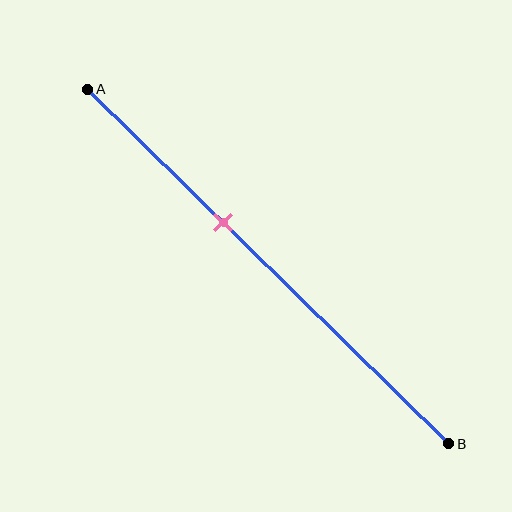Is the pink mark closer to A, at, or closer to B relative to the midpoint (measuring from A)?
The pink mark is closer to point A than the midpoint of segment AB.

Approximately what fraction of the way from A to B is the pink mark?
The pink mark is approximately 40% of the way from A to B.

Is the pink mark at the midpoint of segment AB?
No, the mark is at about 40% from A, not at the 50% midpoint.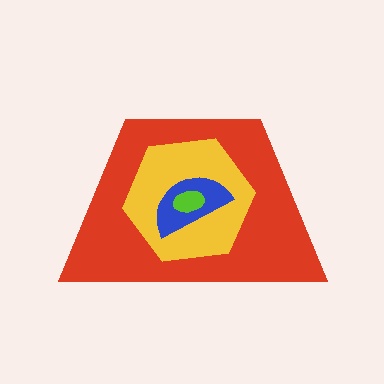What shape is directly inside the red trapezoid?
The yellow hexagon.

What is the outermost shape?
The red trapezoid.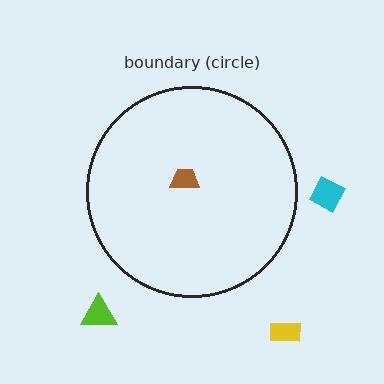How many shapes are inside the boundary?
1 inside, 3 outside.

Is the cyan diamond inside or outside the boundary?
Outside.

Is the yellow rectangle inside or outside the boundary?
Outside.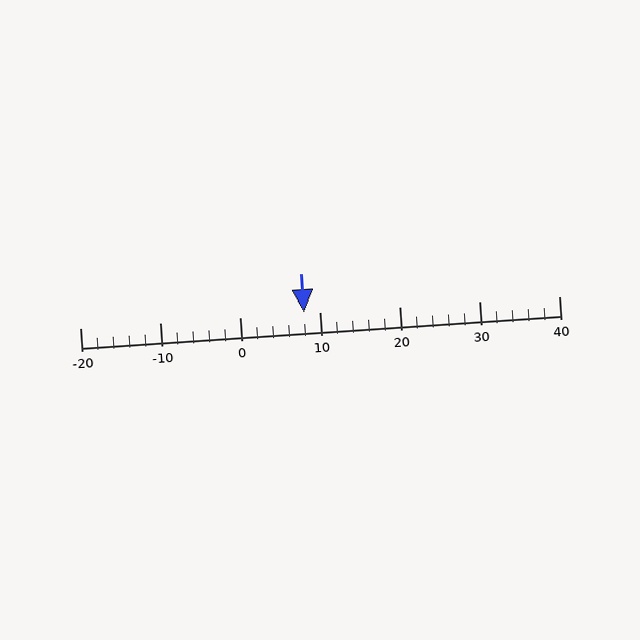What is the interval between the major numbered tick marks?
The major tick marks are spaced 10 units apart.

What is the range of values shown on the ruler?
The ruler shows values from -20 to 40.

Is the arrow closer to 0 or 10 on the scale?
The arrow is closer to 10.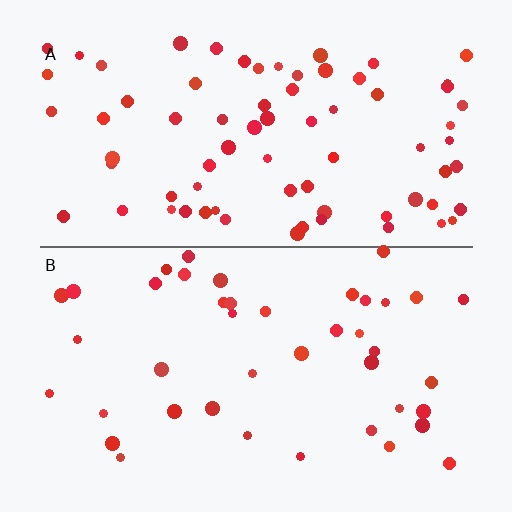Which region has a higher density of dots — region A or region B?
A (the top).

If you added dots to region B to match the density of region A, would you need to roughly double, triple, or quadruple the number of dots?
Approximately double.